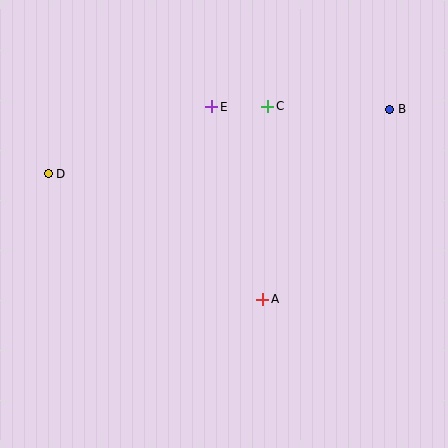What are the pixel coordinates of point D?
Point D is at (48, 174).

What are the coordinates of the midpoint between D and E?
The midpoint between D and E is at (130, 140).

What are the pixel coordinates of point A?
Point A is at (263, 299).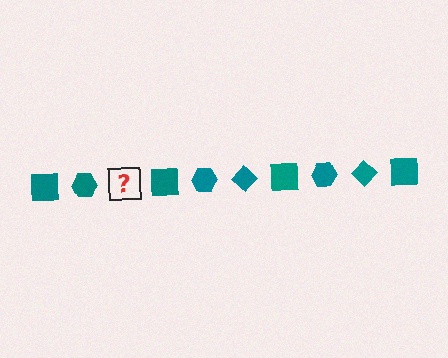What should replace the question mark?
The question mark should be replaced with a teal diamond.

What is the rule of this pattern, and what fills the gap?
The rule is that the pattern cycles through square, hexagon, diamond shapes in teal. The gap should be filled with a teal diamond.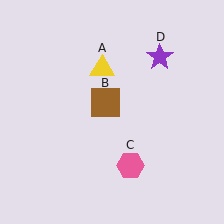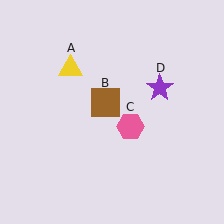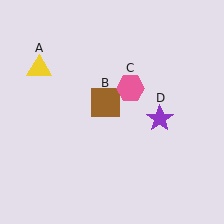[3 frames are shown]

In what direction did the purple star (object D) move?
The purple star (object D) moved down.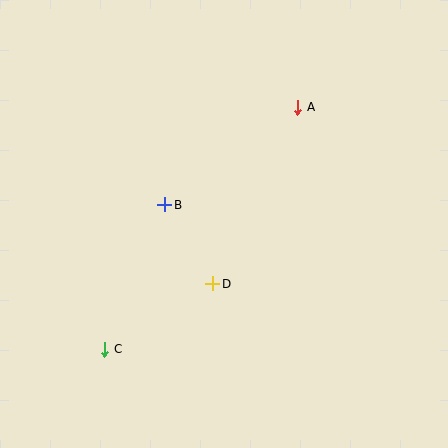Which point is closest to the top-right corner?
Point A is closest to the top-right corner.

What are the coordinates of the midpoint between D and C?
The midpoint between D and C is at (159, 317).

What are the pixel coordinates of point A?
Point A is at (297, 107).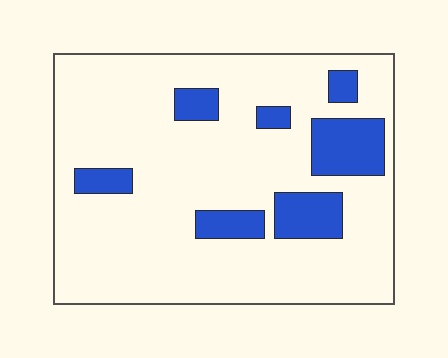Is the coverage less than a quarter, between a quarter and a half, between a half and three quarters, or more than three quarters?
Less than a quarter.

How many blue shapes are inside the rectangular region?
7.